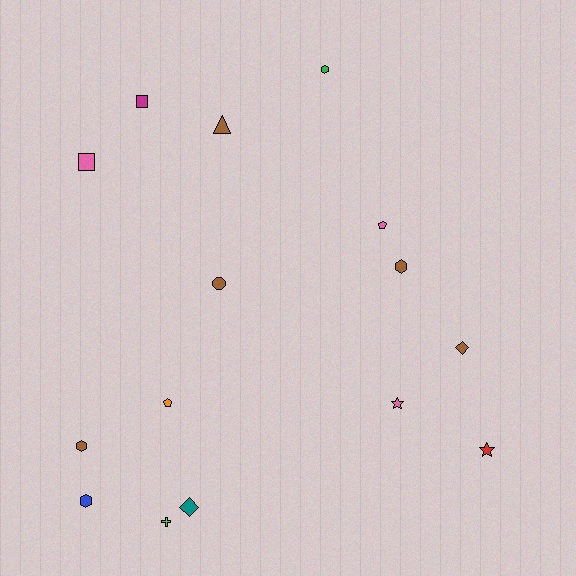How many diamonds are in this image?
There are 2 diamonds.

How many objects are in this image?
There are 15 objects.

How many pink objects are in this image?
There are 3 pink objects.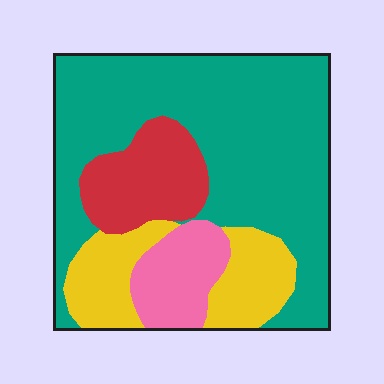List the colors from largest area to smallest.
From largest to smallest: teal, yellow, red, pink.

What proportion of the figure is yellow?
Yellow covers roughly 20% of the figure.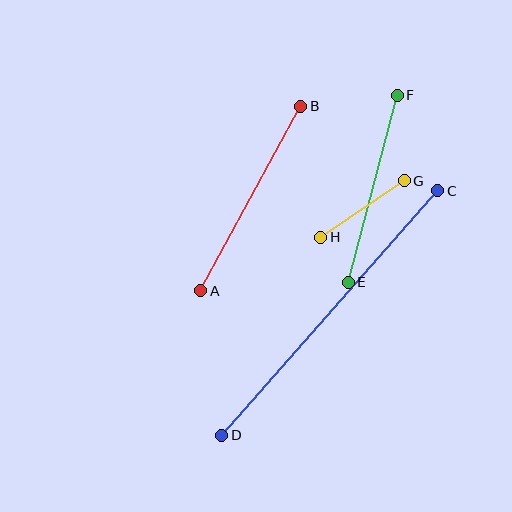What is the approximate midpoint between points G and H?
The midpoint is at approximately (362, 209) pixels.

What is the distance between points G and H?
The distance is approximately 101 pixels.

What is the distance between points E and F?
The distance is approximately 193 pixels.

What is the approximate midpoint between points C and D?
The midpoint is at approximately (330, 313) pixels.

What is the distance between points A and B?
The distance is approximately 210 pixels.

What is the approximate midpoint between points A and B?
The midpoint is at approximately (251, 198) pixels.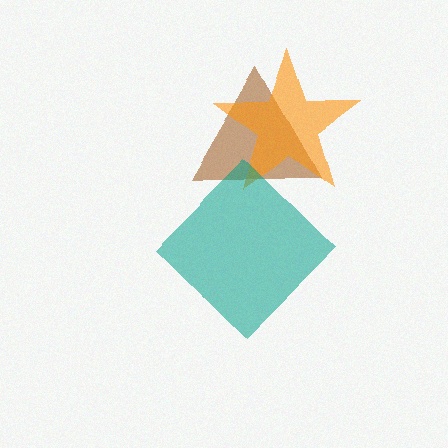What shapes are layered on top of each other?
The layered shapes are: a brown triangle, an orange star, a teal diamond.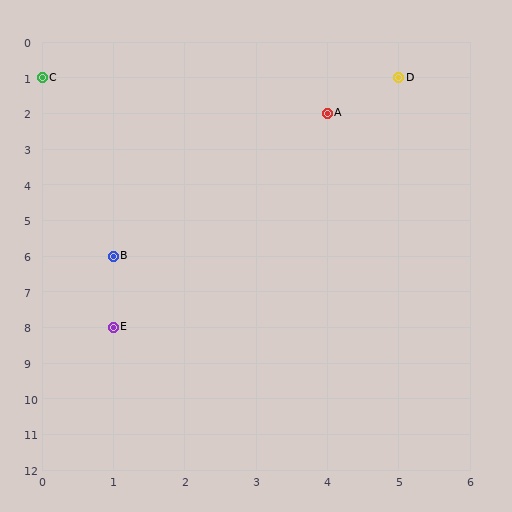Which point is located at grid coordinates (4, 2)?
Point A is at (4, 2).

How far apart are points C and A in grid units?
Points C and A are 4 columns and 1 row apart (about 4.1 grid units diagonally).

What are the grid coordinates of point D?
Point D is at grid coordinates (5, 1).